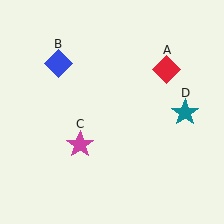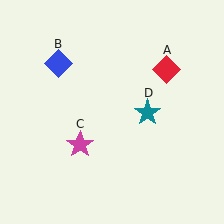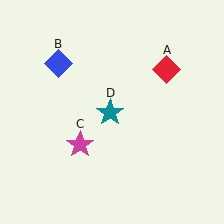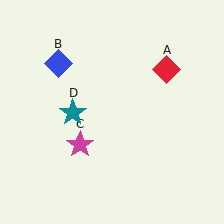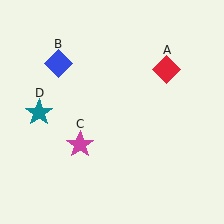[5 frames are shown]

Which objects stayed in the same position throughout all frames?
Red diamond (object A) and blue diamond (object B) and magenta star (object C) remained stationary.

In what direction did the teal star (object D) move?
The teal star (object D) moved left.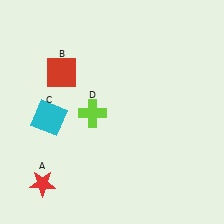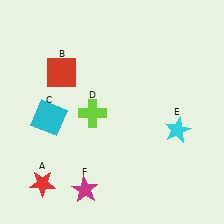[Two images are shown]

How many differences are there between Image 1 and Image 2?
There are 2 differences between the two images.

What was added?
A cyan star (E), a magenta star (F) were added in Image 2.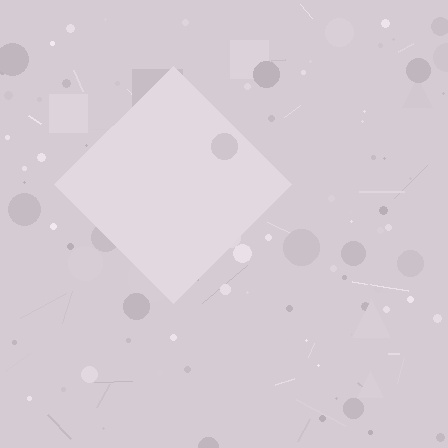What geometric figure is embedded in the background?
A diamond is embedded in the background.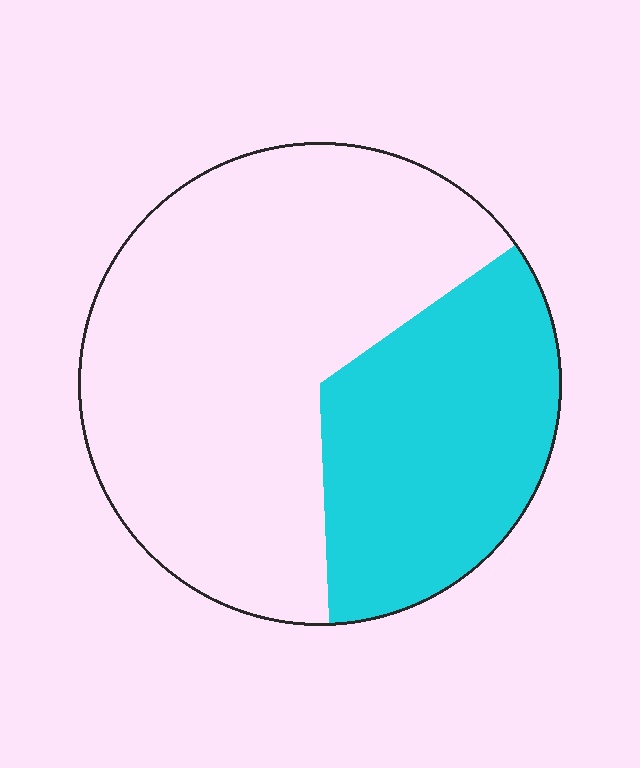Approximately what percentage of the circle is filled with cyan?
Approximately 35%.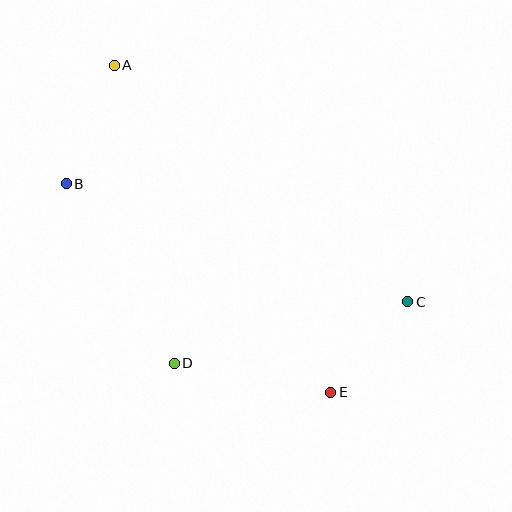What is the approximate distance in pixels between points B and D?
The distance between B and D is approximately 209 pixels.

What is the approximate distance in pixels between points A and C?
The distance between A and C is approximately 377 pixels.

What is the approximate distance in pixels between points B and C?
The distance between B and C is approximately 361 pixels.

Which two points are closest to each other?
Points C and E are closest to each other.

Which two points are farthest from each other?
Points A and E are farthest from each other.